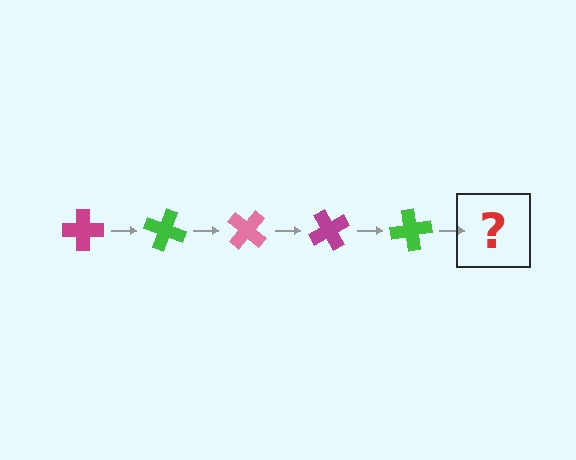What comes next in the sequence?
The next element should be a pink cross, rotated 100 degrees from the start.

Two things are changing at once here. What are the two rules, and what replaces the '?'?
The two rules are that it rotates 20 degrees each step and the color cycles through magenta, green, and pink. The '?' should be a pink cross, rotated 100 degrees from the start.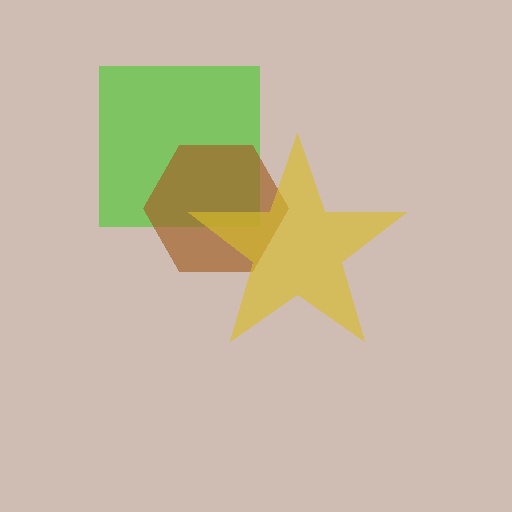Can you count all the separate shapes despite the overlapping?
Yes, there are 3 separate shapes.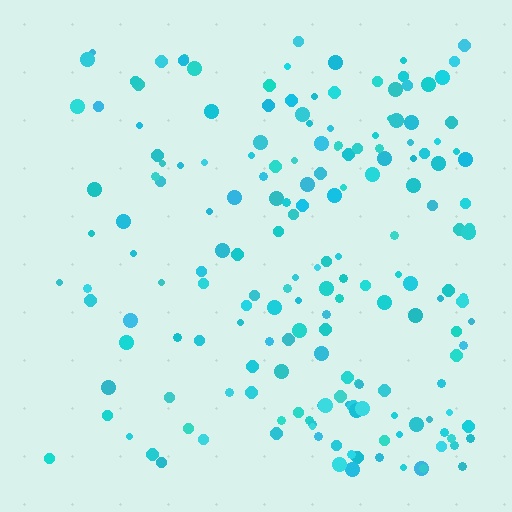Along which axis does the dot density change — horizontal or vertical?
Horizontal.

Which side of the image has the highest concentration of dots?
The right.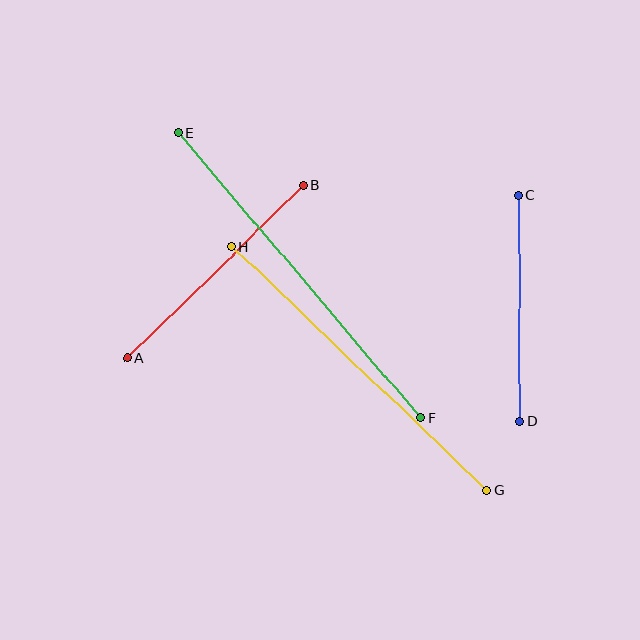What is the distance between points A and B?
The distance is approximately 246 pixels.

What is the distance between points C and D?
The distance is approximately 226 pixels.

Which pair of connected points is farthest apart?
Points E and F are farthest apart.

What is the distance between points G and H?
The distance is approximately 353 pixels.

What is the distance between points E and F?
The distance is approximately 374 pixels.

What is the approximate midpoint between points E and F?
The midpoint is at approximately (299, 275) pixels.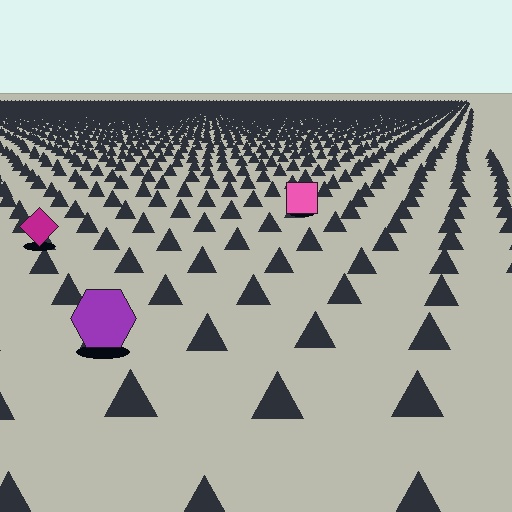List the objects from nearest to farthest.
From nearest to farthest: the purple hexagon, the magenta diamond, the pink square.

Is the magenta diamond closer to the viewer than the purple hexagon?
No. The purple hexagon is closer — you can tell from the texture gradient: the ground texture is coarser near it.